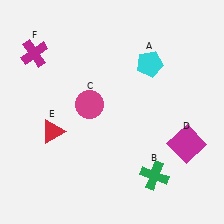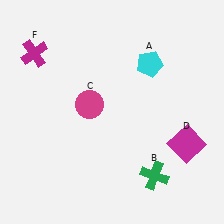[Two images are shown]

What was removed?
The red triangle (E) was removed in Image 2.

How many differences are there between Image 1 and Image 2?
There is 1 difference between the two images.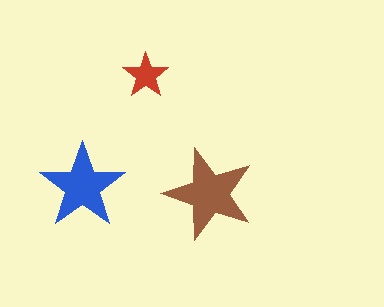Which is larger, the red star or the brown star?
The brown one.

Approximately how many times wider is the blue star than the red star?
About 2 times wider.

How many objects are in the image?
There are 3 objects in the image.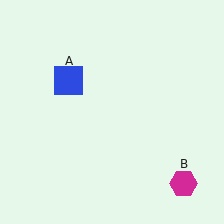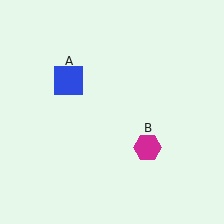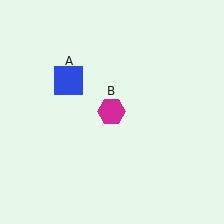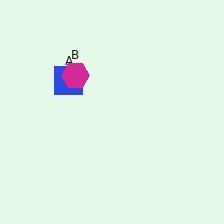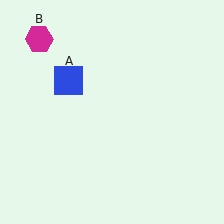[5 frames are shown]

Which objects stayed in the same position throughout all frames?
Blue square (object A) remained stationary.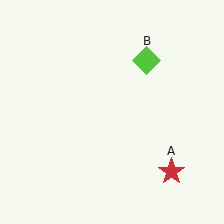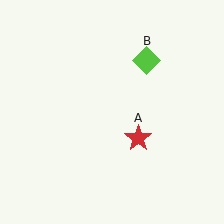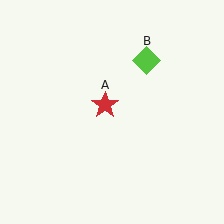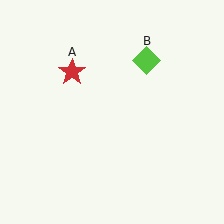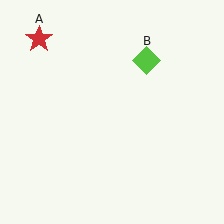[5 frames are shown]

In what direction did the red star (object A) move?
The red star (object A) moved up and to the left.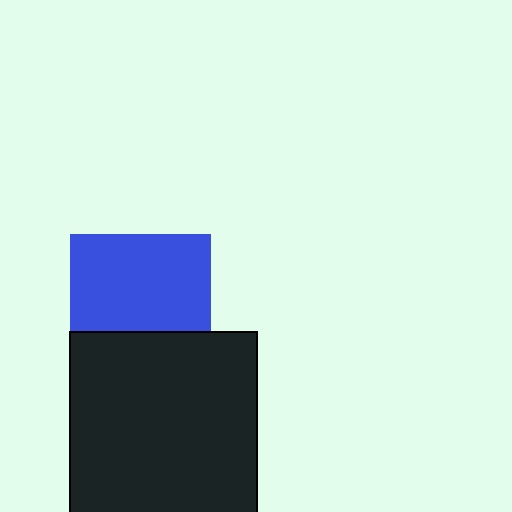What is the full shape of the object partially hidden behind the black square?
The partially hidden object is a blue square.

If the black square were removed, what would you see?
You would see the complete blue square.